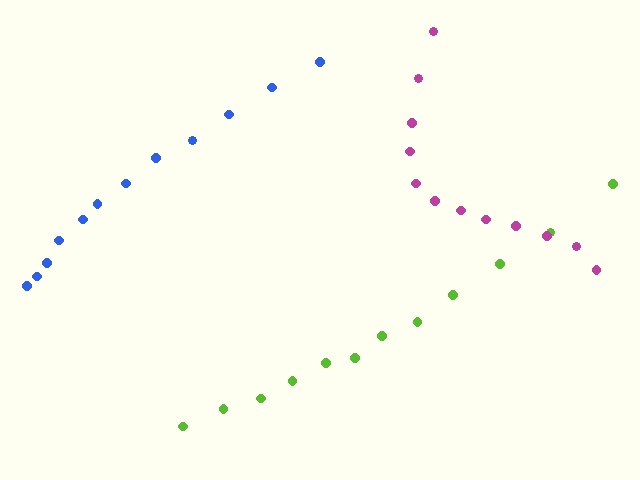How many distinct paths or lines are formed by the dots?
There are 3 distinct paths.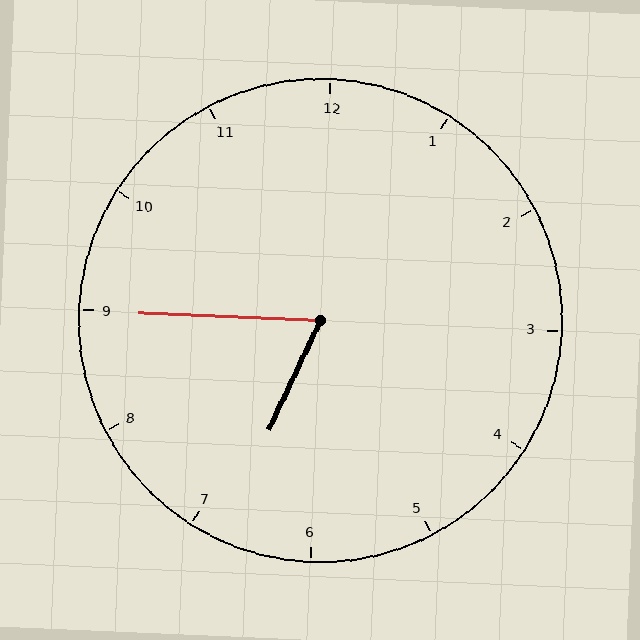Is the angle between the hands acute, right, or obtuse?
It is acute.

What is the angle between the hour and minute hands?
Approximately 68 degrees.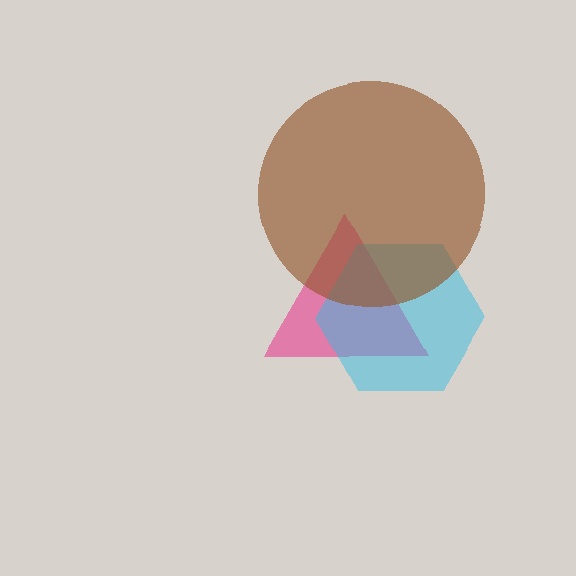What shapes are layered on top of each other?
The layered shapes are: a pink triangle, a cyan hexagon, a brown circle.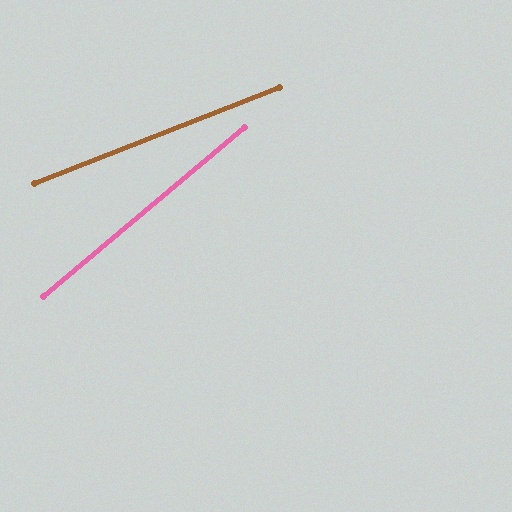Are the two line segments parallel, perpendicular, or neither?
Neither parallel nor perpendicular — they differ by about 19°.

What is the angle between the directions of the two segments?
Approximately 19 degrees.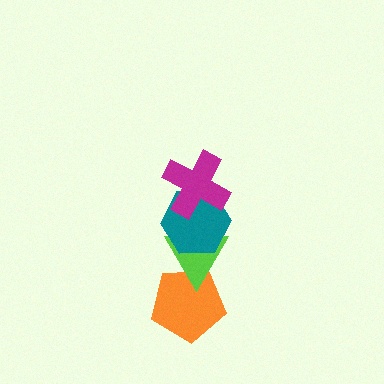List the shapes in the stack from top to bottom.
From top to bottom: the magenta cross, the teal hexagon, the lime triangle, the orange pentagon.